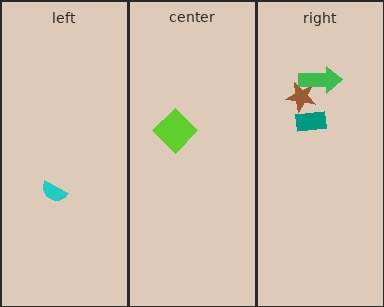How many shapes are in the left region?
1.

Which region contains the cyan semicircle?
The left region.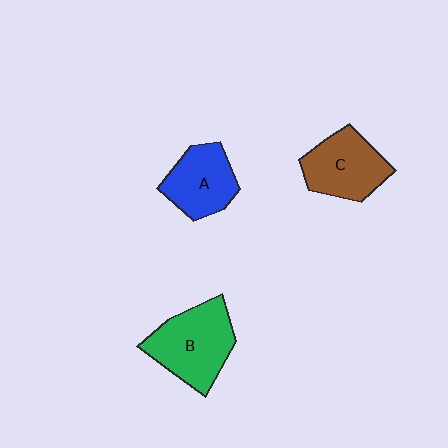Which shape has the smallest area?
Shape A (blue).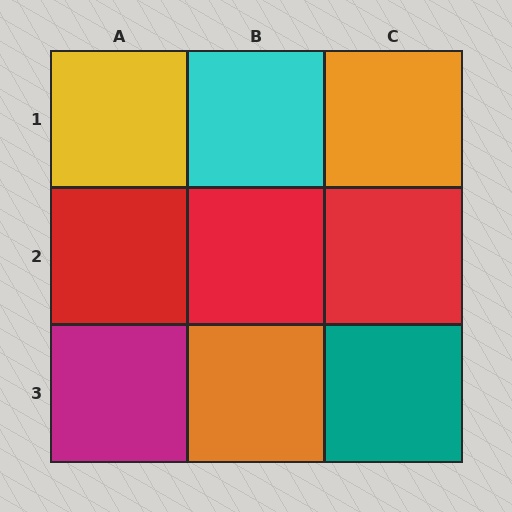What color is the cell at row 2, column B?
Red.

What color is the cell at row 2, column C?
Red.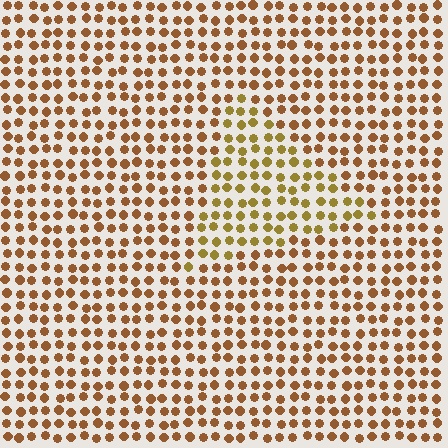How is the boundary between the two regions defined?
The boundary is defined purely by a slight shift in hue (about 25 degrees). Spacing, size, and orientation are identical on both sides.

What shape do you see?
I see a triangle.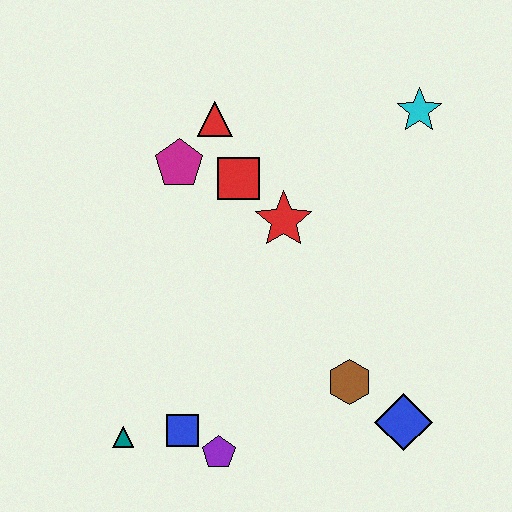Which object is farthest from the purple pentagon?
The cyan star is farthest from the purple pentagon.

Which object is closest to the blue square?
The purple pentagon is closest to the blue square.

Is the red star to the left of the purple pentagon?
No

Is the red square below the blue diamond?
No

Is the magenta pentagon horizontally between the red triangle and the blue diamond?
No